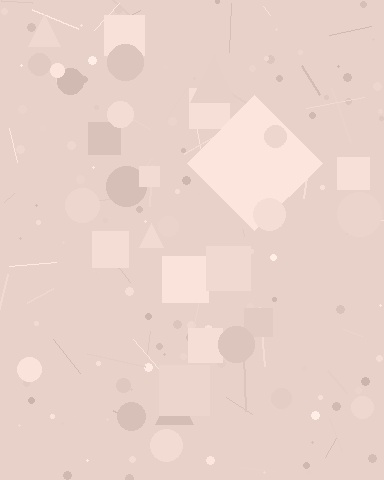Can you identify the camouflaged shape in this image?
The camouflaged shape is a diamond.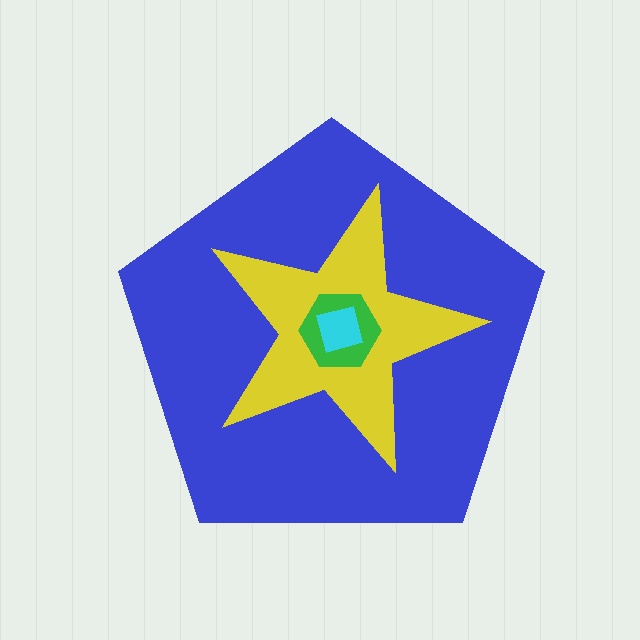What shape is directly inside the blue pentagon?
The yellow star.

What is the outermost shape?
The blue pentagon.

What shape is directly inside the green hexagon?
The cyan square.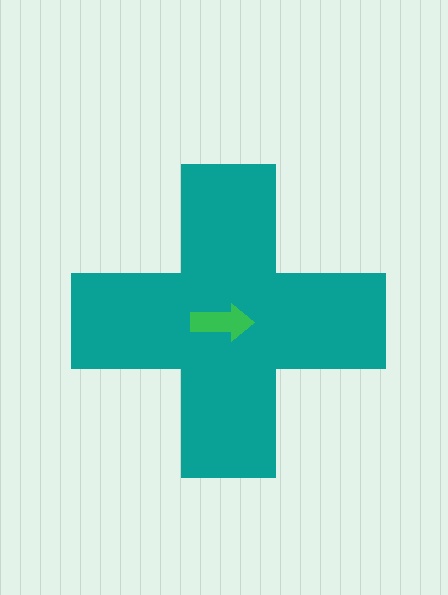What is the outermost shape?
The teal cross.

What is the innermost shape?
The green arrow.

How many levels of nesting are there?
2.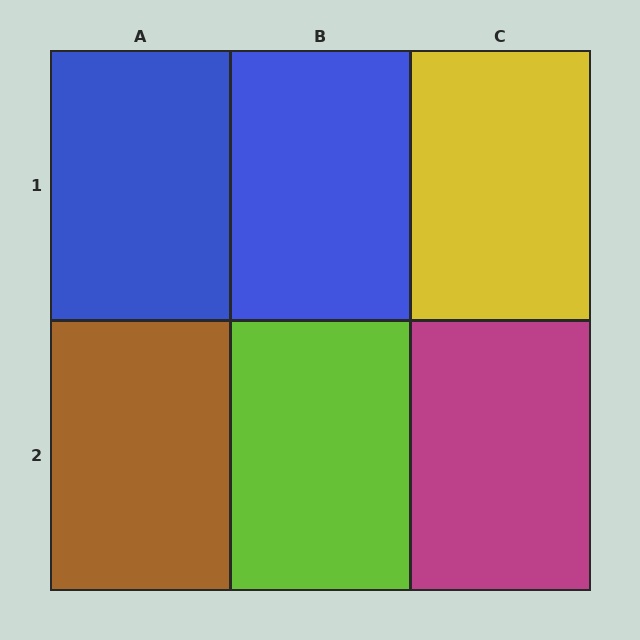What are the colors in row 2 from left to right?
Brown, lime, magenta.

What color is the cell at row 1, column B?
Blue.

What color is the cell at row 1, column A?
Blue.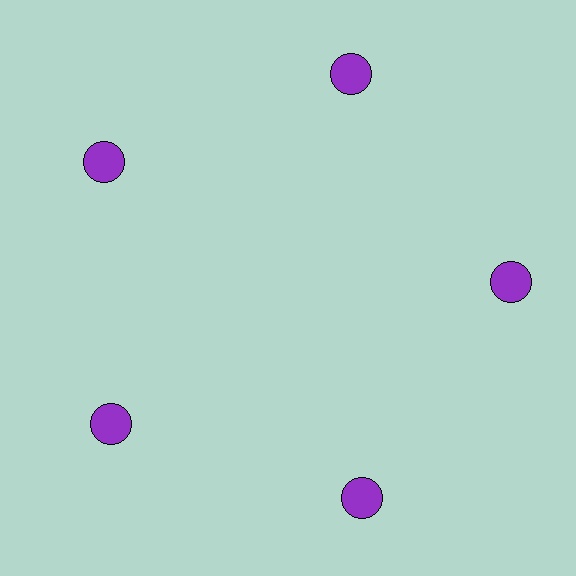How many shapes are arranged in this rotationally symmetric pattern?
There are 5 shapes, arranged in 5 groups of 1.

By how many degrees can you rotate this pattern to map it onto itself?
The pattern maps onto itself every 72 degrees of rotation.